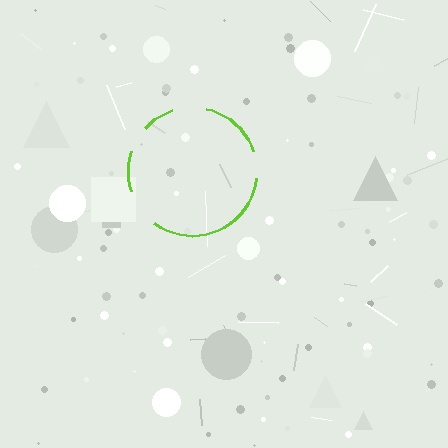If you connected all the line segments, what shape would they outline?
They would outline a circle.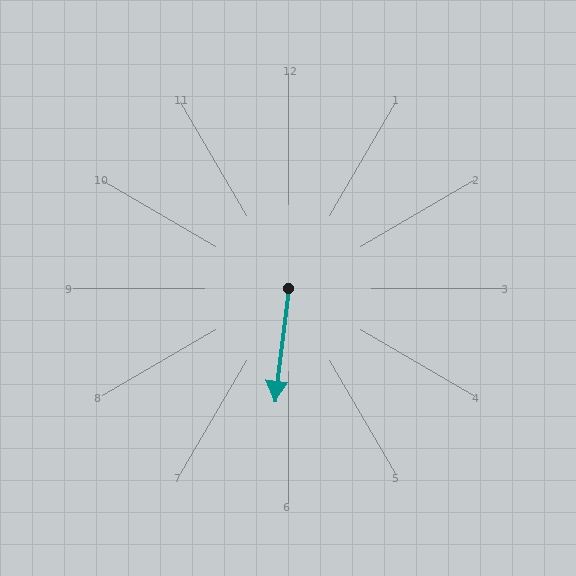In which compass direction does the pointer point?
South.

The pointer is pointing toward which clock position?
Roughly 6 o'clock.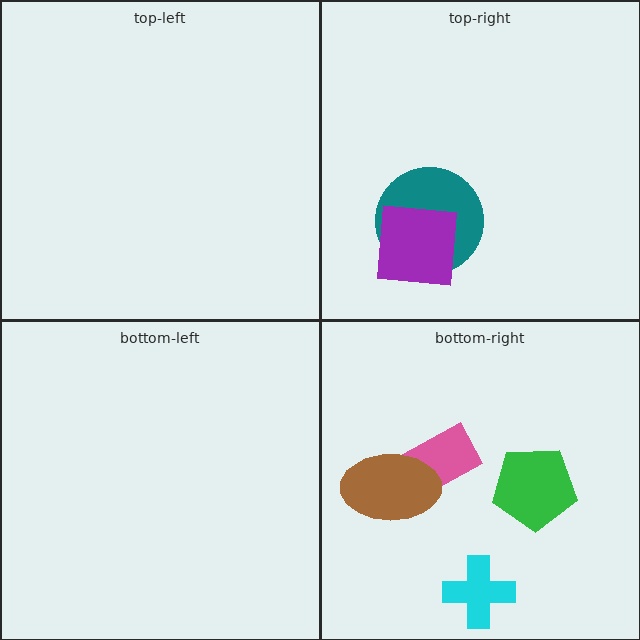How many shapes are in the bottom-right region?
4.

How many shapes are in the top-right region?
2.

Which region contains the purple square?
The top-right region.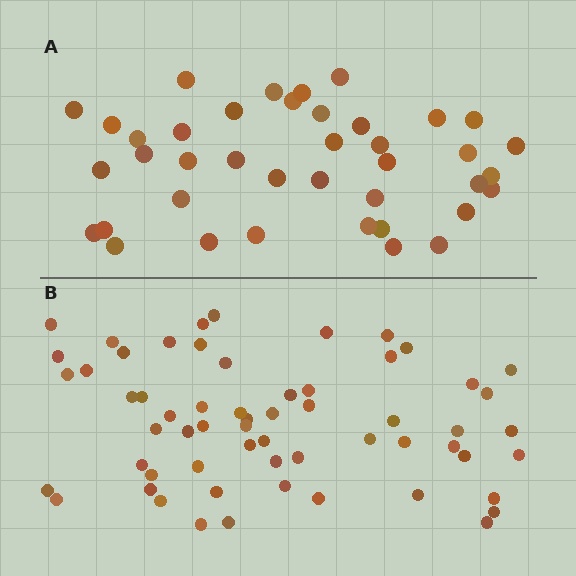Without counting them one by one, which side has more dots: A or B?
Region B (the bottom region) has more dots.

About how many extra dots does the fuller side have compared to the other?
Region B has approximately 20 more dots than region A.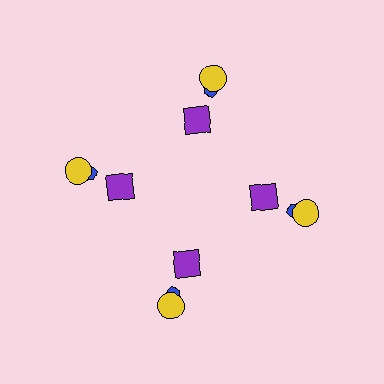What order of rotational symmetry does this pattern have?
This pattern has 4-fold rotational symmetry.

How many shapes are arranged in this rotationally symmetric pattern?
There are 12 shapes, arranged in 4 groups of 3.